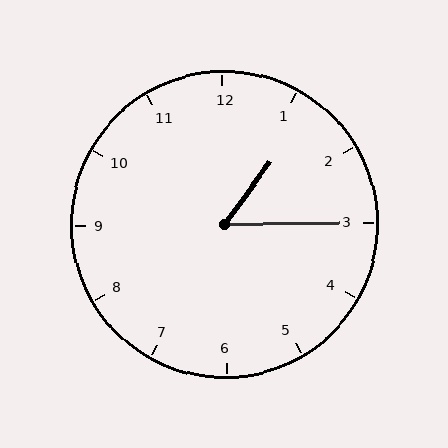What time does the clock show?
1:15.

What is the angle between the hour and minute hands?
Approximately 52 degrees.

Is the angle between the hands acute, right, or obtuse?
It is acute.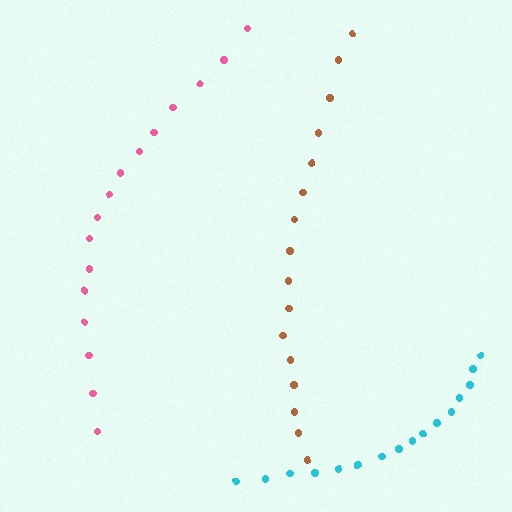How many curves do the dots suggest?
There are 3 distinct paths.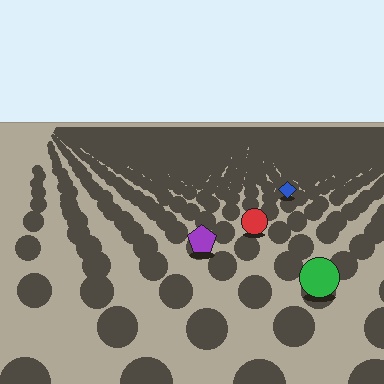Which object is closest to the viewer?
The green circle is closest. The texture marks near it are larger and more spread out.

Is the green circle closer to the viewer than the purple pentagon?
Yes. The green circle is closer — you can tell from the texture gradient: the ground texture is coarser near it.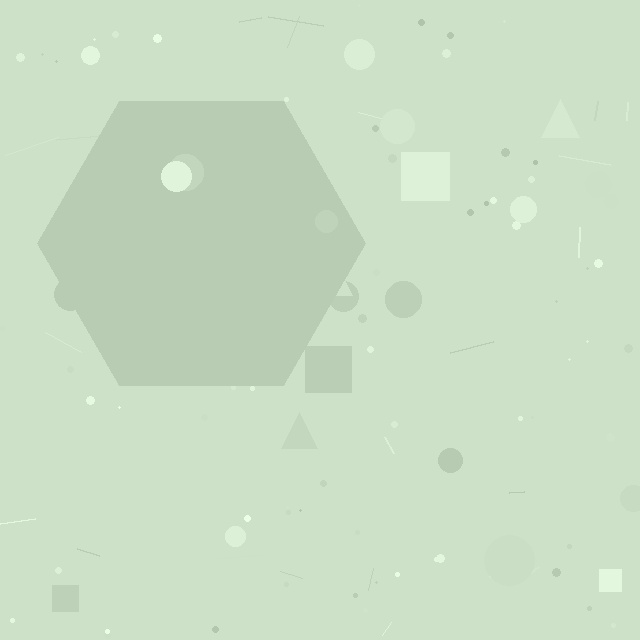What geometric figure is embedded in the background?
A hexagon is embedded in the background.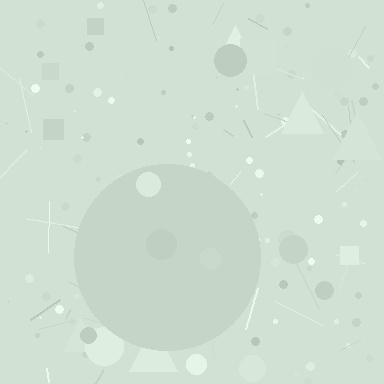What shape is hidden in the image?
A circle is hidden in the image.